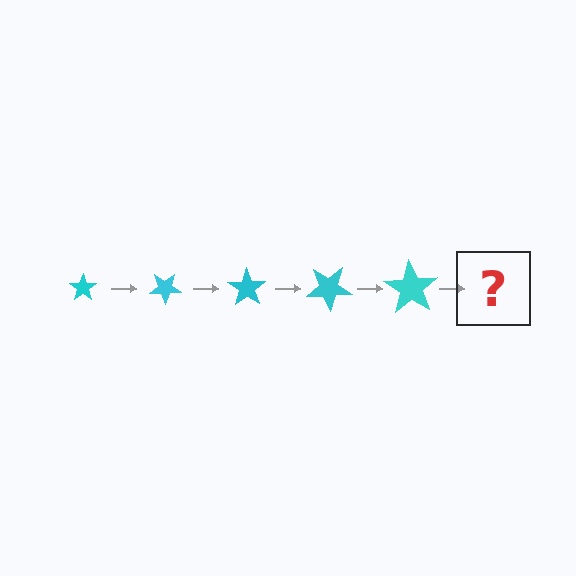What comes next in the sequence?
The next element should be a star, larger than the previous one and rotated 175 degrees from the start.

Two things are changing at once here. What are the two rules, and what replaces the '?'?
The two rules are that the star grows larger each step and it rotates 35 degrees each step. The '?' should be a star, larger than the previous one and rotated 175 degrees from the start.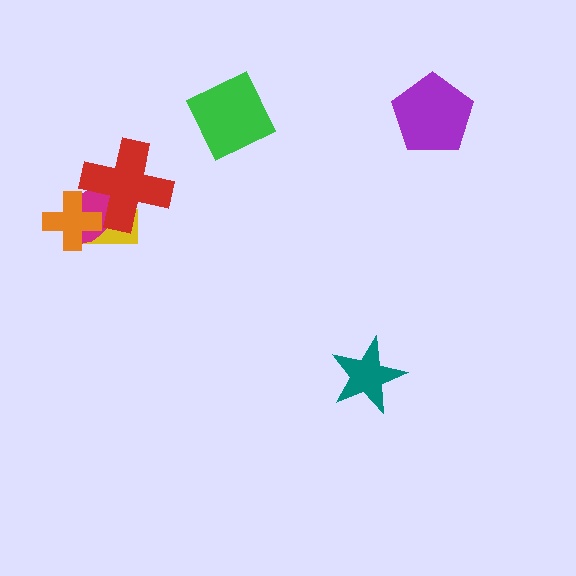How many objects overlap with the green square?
0 objects overlap with the green square.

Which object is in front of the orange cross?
The red cross is in front of the orange cross.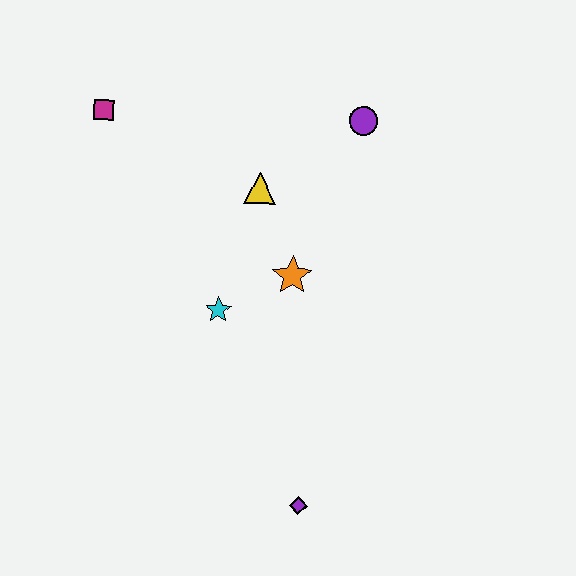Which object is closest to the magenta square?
The yellow triangle is closest to the magenta square.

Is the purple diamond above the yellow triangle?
No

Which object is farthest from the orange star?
The magenta square is farthest from the orange star.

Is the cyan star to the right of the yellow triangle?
No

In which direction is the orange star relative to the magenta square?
The orange star is to the right of the magenta square.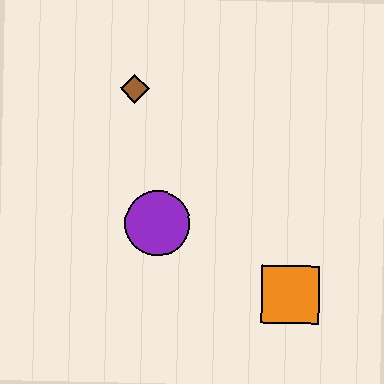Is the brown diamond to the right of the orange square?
No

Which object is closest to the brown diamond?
The purple circle is closest to the brown diamond.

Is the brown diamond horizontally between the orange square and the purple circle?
No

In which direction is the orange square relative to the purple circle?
The orange square is to the right of the purple circle.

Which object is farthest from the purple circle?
The orange square is farthest from the purple circle.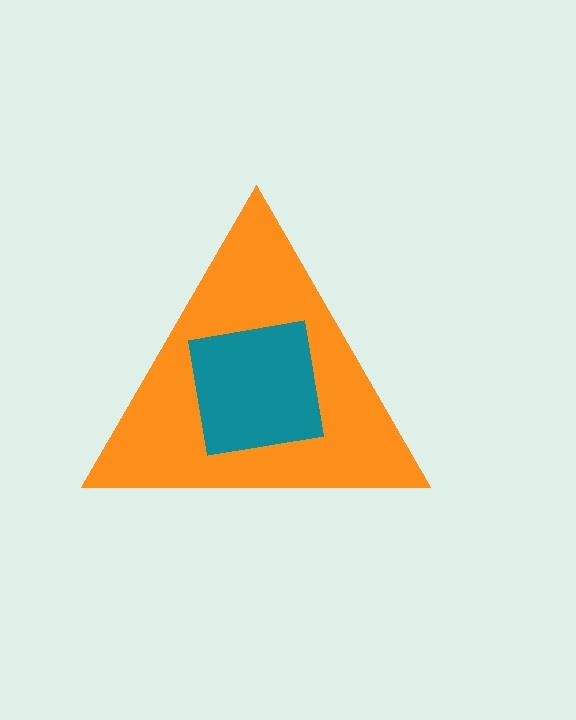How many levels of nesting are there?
2.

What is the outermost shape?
The orange triangle.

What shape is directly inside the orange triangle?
The teal square.